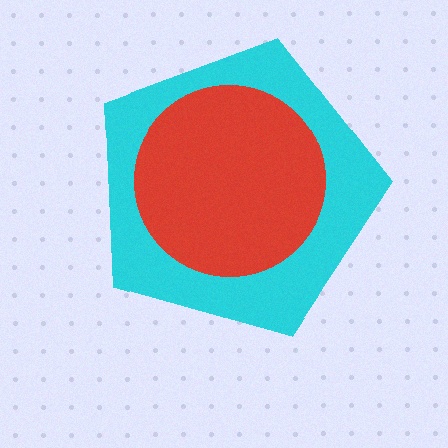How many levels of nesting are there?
2.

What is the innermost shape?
The red circle.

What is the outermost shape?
The cyan pentagon.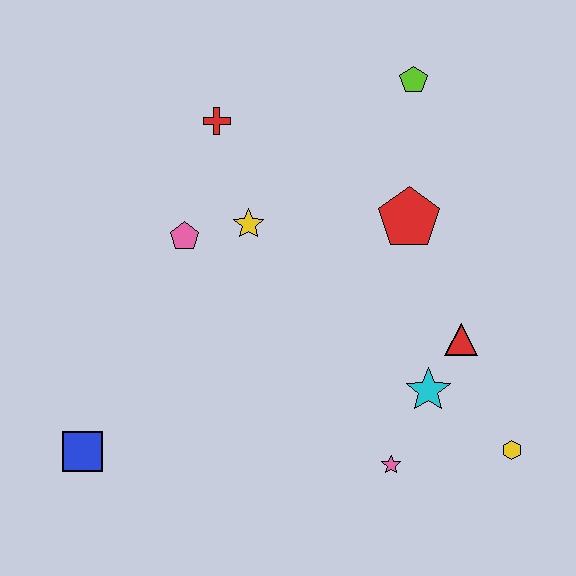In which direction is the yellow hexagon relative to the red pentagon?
The yellow hexagon is below the red pentagon.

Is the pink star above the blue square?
No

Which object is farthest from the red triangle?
The blue square is farthest from the red triangle.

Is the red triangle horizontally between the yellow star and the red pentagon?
No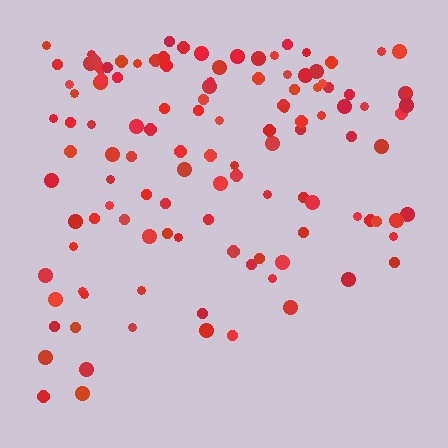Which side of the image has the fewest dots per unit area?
The bottom.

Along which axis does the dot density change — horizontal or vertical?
Vertical.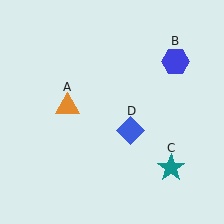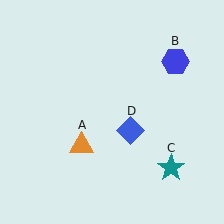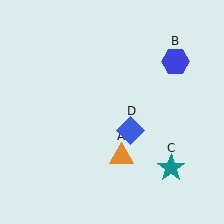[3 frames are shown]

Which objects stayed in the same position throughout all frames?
Blue hexagon (object B) and teal star (object C) and blue diamond (object D) remained stationary.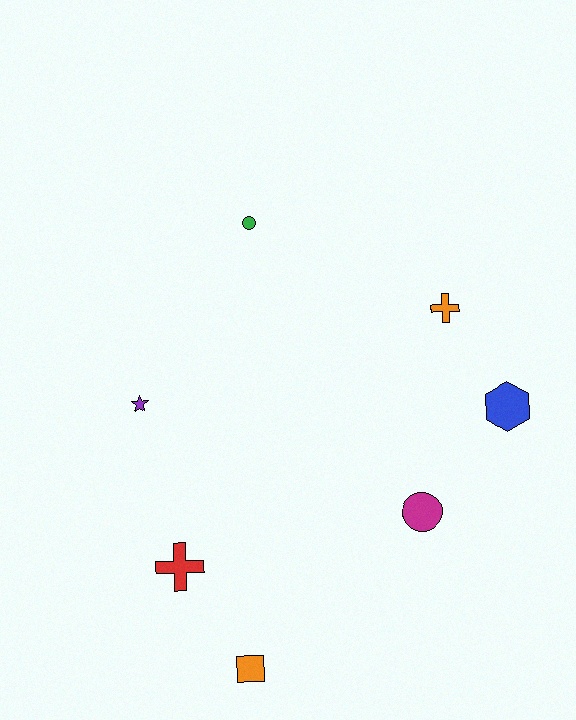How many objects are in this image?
There are 7 objects.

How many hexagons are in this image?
There is 1 hexagon.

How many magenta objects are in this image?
There is 1 magenta object.